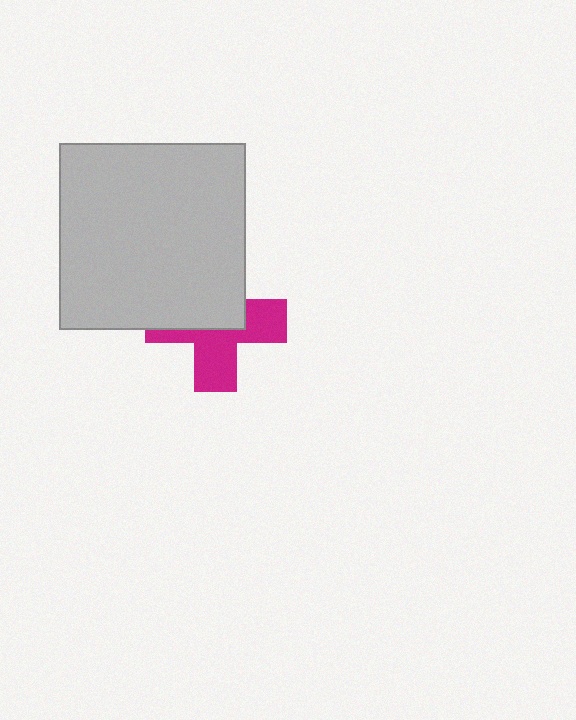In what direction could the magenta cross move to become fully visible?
The magenta cross could move down. That would shift it out from behind the light gray square entirely.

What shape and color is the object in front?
The object in front is a light gray square.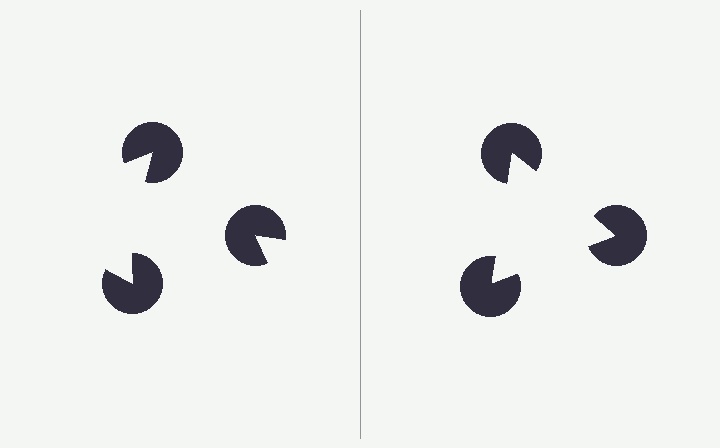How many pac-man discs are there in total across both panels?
6 — 3 on each side.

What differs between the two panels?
The pac-man discs are positioned identically on both sides; only the wedge orientations differ. On the right they align to a triangle; on the left they are misaligned.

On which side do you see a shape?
An illusory triangle appears on the right side. On the left side the wedge cuts are rotated, so no coherent shape forms.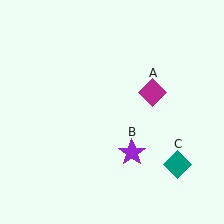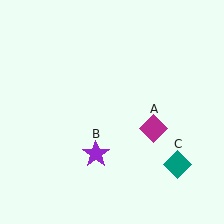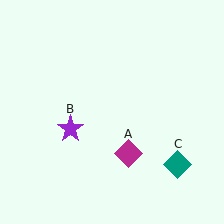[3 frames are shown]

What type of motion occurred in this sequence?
The magenta diamond (object A), purple star (object B) rotated clockwise around the center of the scene.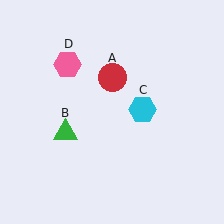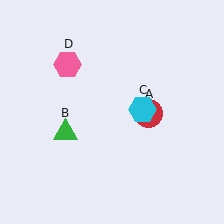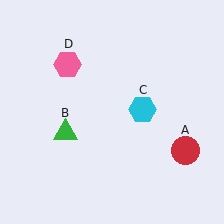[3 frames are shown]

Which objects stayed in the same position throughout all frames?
Green triangle (object B) and cyan hexagon (object C) and pink hexagon (object D) remained stationary.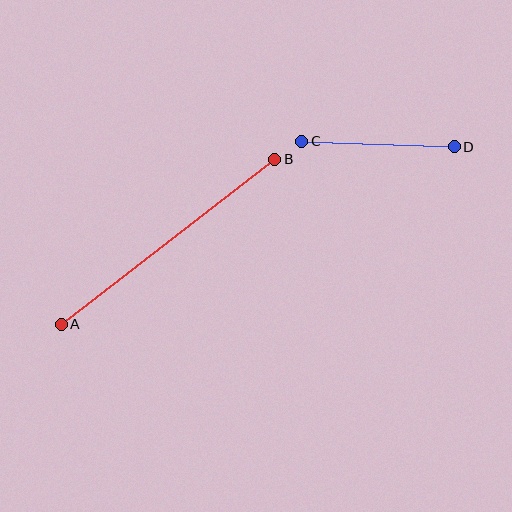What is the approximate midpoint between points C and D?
The midpoint is at approximately (378, 144) pixels.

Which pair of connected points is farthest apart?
Points A and B are farthest apart.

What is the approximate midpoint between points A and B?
The midpoint is at approximately (168, 242) pixels.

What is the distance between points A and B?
The distance is approximately 270 pixels.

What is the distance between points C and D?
The distance is approximately 153 pixels.